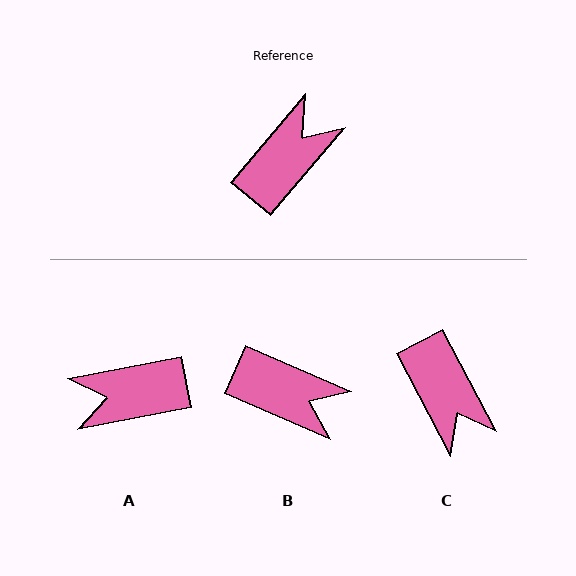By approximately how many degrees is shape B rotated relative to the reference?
Approximately 73 degrees clockwise.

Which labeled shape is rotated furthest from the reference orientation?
A, about 141 degrees away.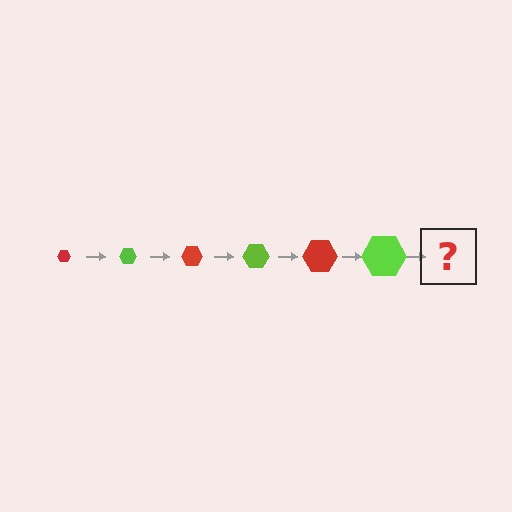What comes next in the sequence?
The next element should be a red hexagon, larger than the previous one.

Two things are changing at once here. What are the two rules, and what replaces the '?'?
The two rules are that the hexagon grows larger each step and the color cycles through red and lime. The '?' should be a red hexagon, larger than the previous one.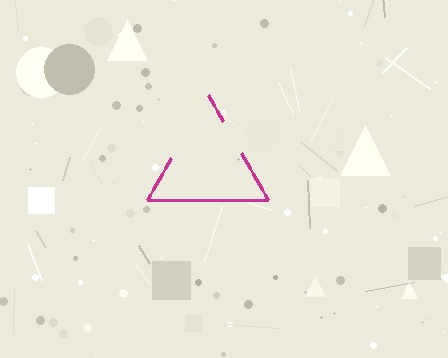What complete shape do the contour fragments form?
The contour fragments form a triangle.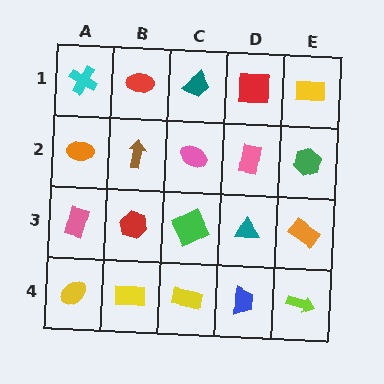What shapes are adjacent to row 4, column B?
A red hexagon (row 3, column B), a yellow ellipse (row 4, column A), a yellow rectangle (row 4, column C).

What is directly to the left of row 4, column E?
A blue trapezoid.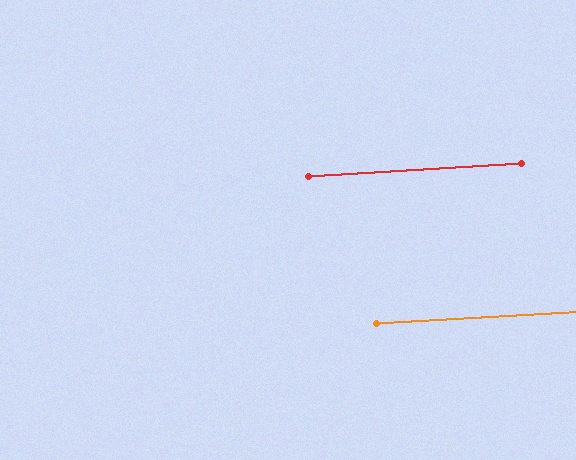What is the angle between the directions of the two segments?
Approximately 0 degrees.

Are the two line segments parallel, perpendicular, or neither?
Parallel — their directions differ by only 0.2°.